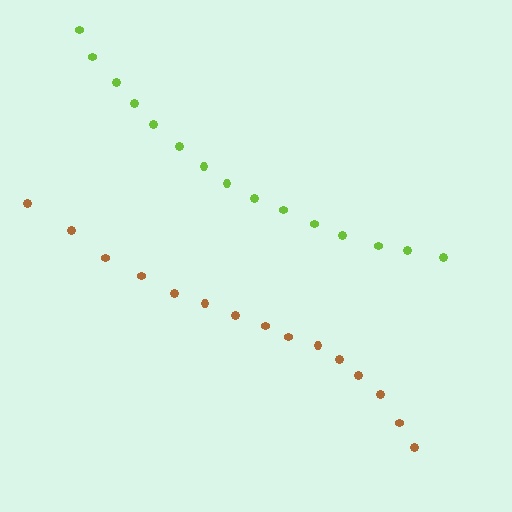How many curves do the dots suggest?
There are 2 distinct paths.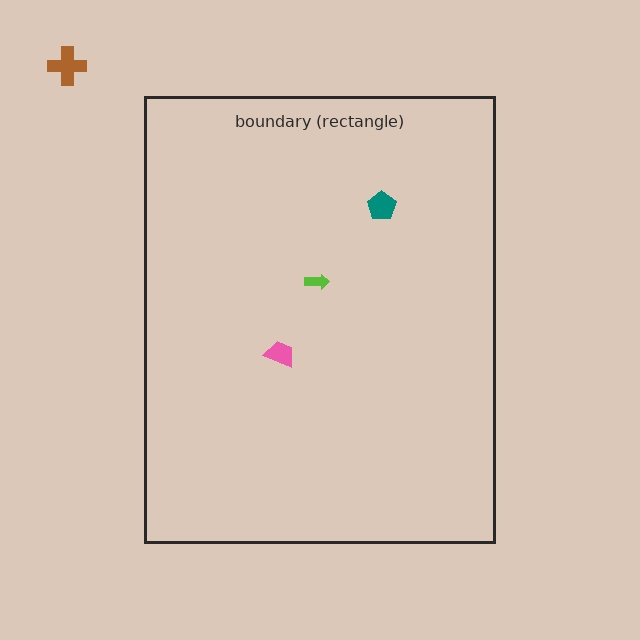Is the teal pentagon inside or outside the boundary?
Inside.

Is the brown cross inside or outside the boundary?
Outside.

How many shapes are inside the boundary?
3 inside, 1 outside.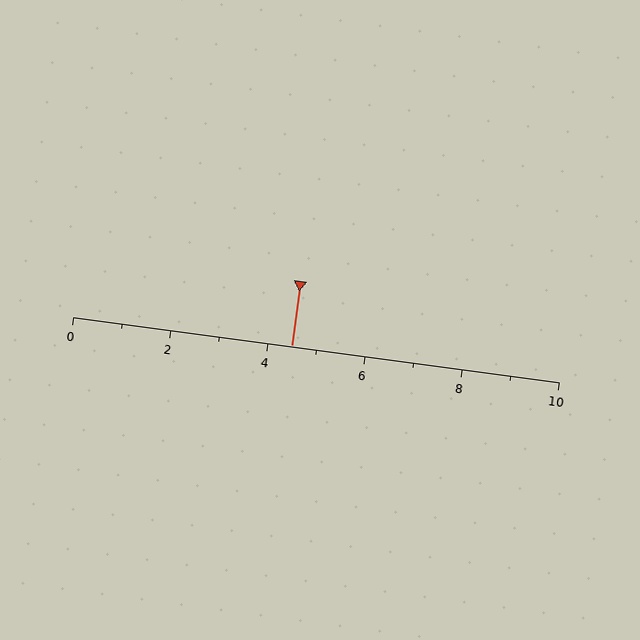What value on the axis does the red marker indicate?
The marker indicates approximately 4.5.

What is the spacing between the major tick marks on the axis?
The major ticks are spaced 2 apart.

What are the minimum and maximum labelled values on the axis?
The axis runs from 0 to 10.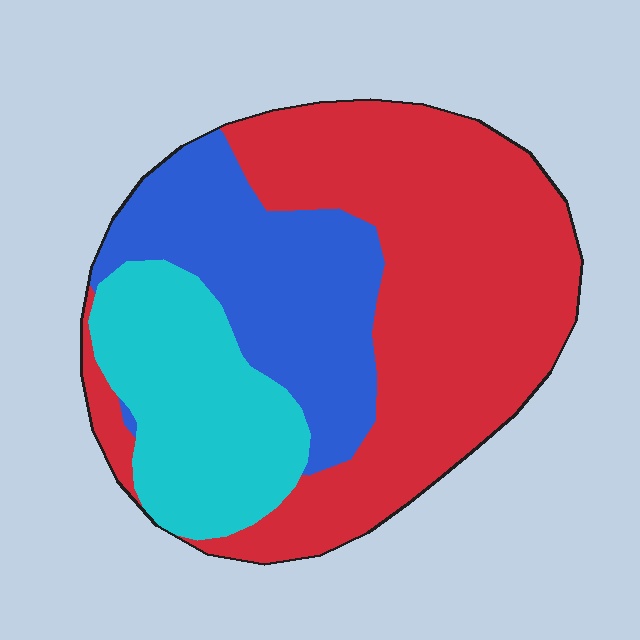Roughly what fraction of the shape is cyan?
Cyan takes up about one fifth (1/5) of the shape.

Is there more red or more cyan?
Red.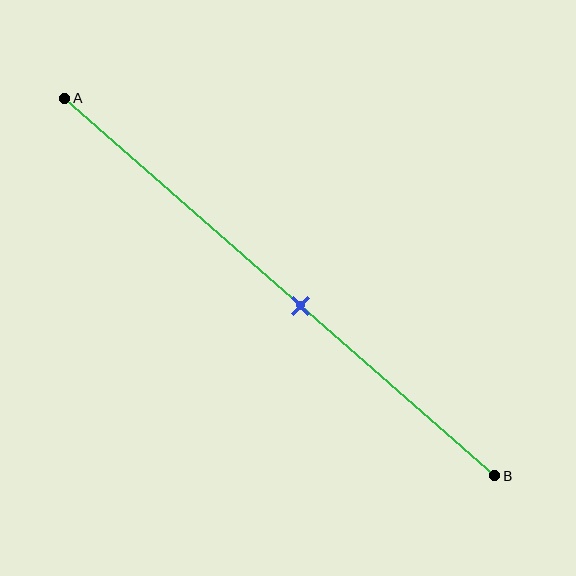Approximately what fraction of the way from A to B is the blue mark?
The blue mark is approximately 55% of the way from A to B.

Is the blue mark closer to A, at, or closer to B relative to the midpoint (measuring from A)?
The blue mark is closer to point B than the midpoint of segment AB.